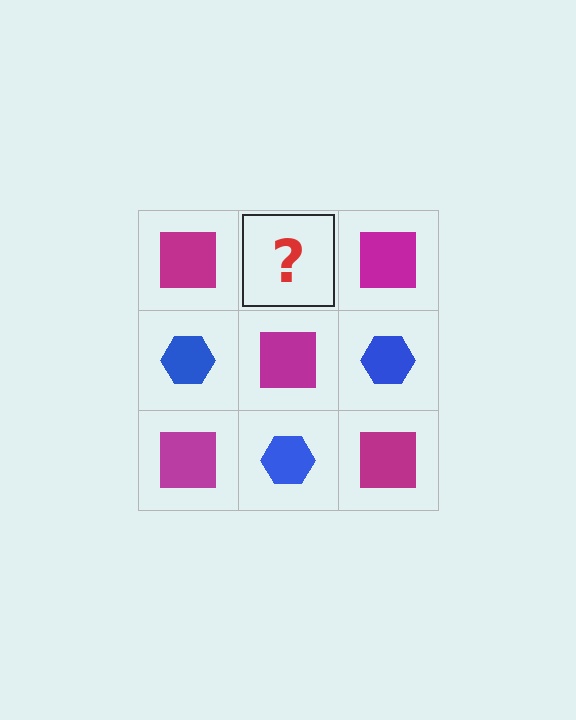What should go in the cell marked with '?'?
The missing cell should contain a blue hexagon.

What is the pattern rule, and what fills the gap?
The rule is that it alternates magenta square and blue hexagon in a checkerboard pattern. The gap should be filled with a blue hexagon.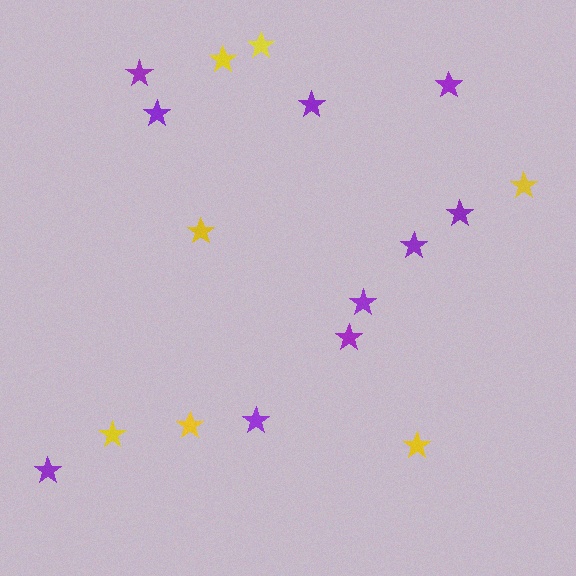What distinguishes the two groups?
There are 2 groups: one group of yellow stars (7) and one group of purple stars (10).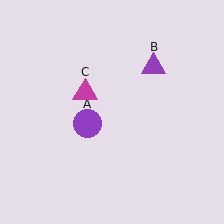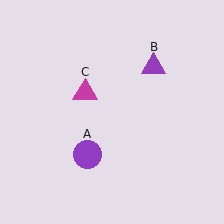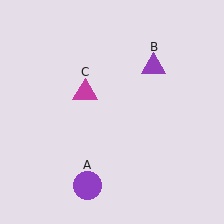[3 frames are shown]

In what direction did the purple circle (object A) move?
The purple circle (object A) moved down.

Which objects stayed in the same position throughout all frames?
Purple triangle (object B) and magenta triangle (object C) remained stationary.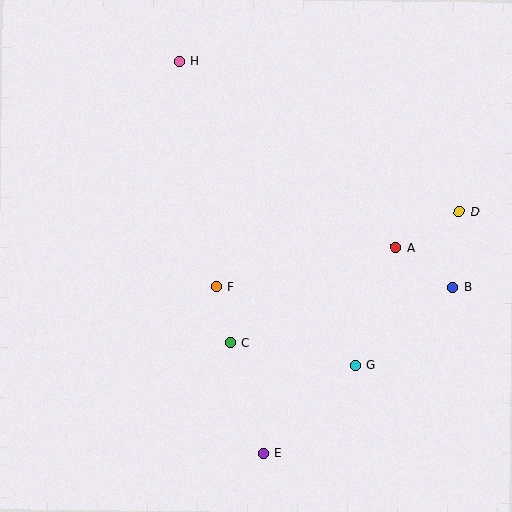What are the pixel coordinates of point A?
Point A is at (396, 247).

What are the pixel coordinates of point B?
Point B is at (452, 287).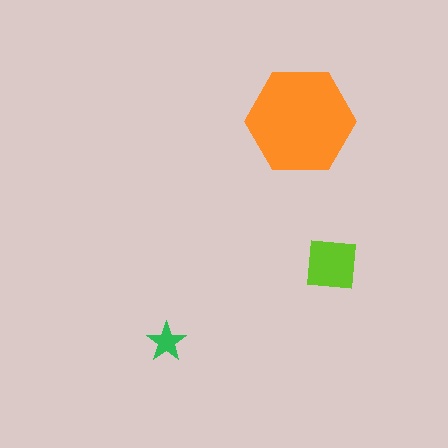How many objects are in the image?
There are 3 objects in the image.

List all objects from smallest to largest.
The green star, the lime square, the orange hexagon.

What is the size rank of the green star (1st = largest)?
3rd.